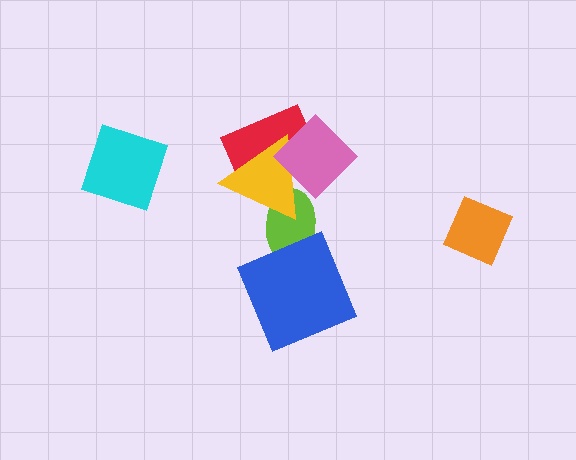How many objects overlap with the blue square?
1 object overlaps with the blue square.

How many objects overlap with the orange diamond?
0 objects overlap with the orange diamond.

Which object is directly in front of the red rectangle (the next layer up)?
The yellow triangle is directly in front of the red rectangle.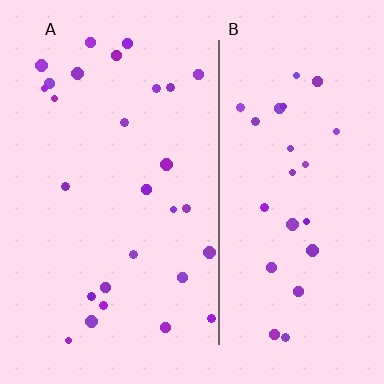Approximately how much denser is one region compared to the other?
Approximately 1.1× — region A over region B.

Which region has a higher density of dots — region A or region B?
A (the left).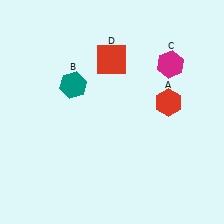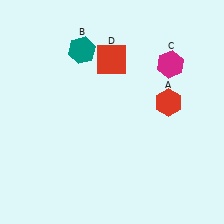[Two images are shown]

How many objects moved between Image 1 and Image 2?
1 object moved between the two images.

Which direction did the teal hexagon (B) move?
The teal hexagon (B) moved up.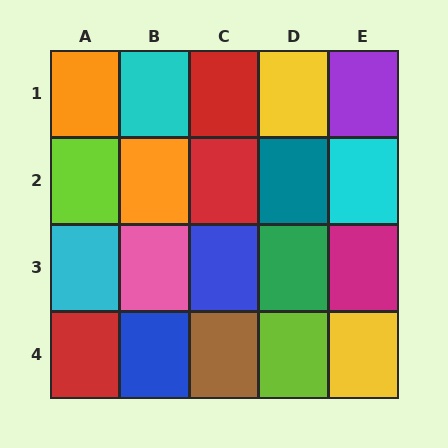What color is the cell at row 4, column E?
Yellow.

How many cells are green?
1 cell is green.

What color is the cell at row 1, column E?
Purple.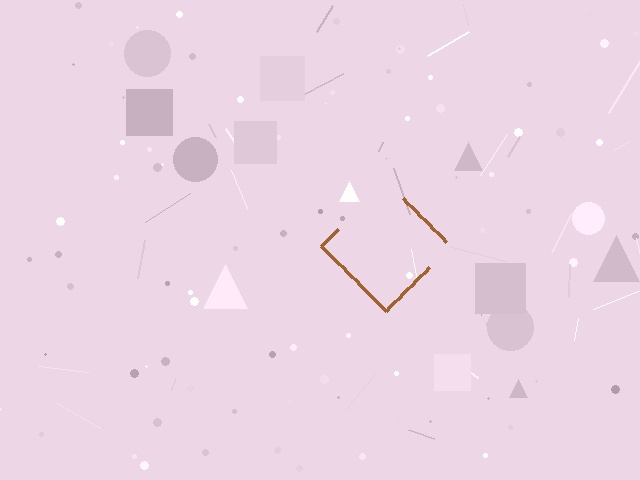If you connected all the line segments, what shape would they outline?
They would outline a diamond.